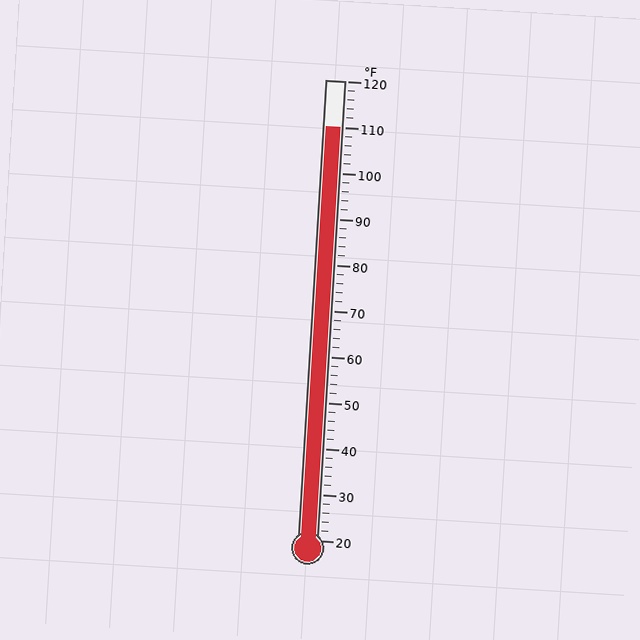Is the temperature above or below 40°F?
The temperature is above 40°F.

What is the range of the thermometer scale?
The thermometer scale ranges from 20°F to 120°F.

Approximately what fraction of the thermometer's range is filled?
The thermometer is filled to approximately 90% of its range.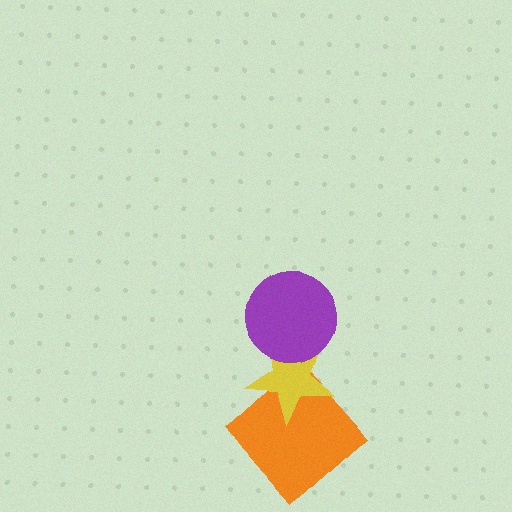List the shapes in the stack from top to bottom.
From top to bottom: the purple circle, the yellow star, the orange diamond.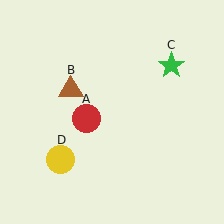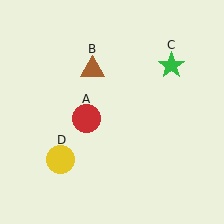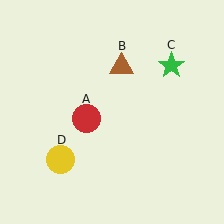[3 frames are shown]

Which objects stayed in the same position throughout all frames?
Red circle (object A) and green star (object C) and yellow circle (object D) remained stationary.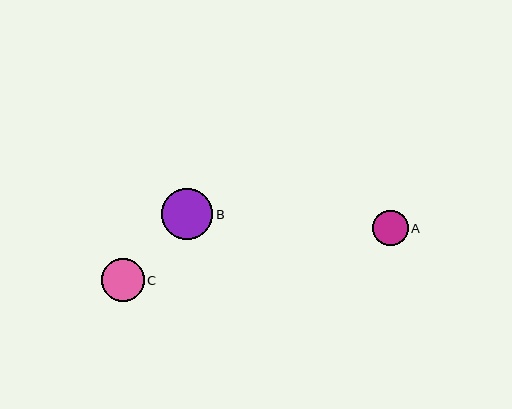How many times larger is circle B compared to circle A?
Circle B is approximately 1.4 times the size of circle A.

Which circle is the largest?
Circle B is the largest with a size of approximately 51 pixels.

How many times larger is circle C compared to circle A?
Circle C is approximately 1.2 times the size of circle A.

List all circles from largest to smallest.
From largest to smallest: B, C, A.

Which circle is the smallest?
Circle A is the smallest with a size of approximately 35 pixels.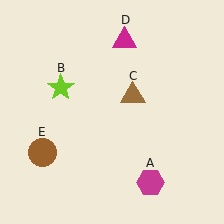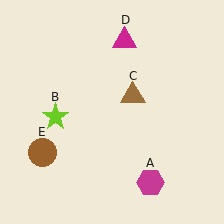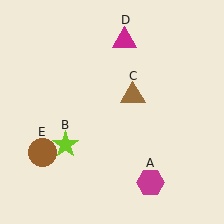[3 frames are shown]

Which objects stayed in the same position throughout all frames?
Magenta hexagon (object A) and brown triangle (object C) and magenta triangle (object D) and brown circle (object E) remained stationary.